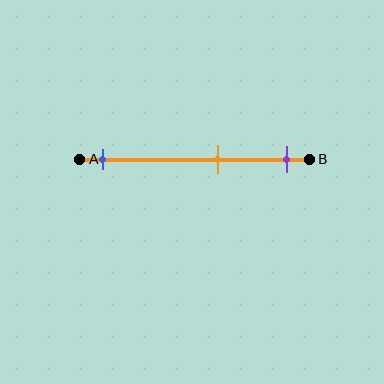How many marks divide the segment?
There are 3 marks dividing the segment.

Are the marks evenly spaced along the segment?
No, the marks are not evenly spaced.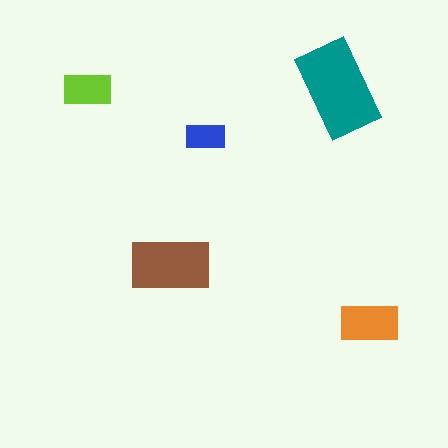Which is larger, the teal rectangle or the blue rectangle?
The teal one.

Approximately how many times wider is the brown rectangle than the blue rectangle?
About 2 times wider.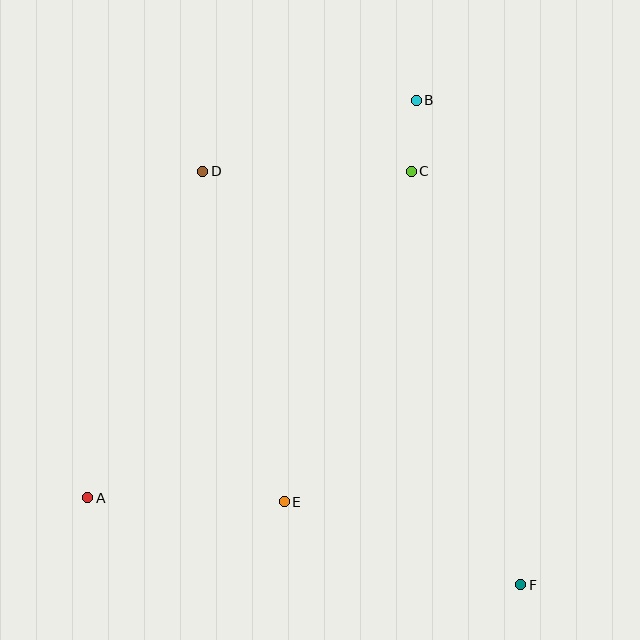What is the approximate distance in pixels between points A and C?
The distance between A and C is approximately 460 pixels.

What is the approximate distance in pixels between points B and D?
The distance between B and D is approximately 225 pixels.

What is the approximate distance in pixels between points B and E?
The distance between B and E is approximately 423 pixels.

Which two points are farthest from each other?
Points D and F are farthest from each other.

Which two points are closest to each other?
Points B and C are closest to each other.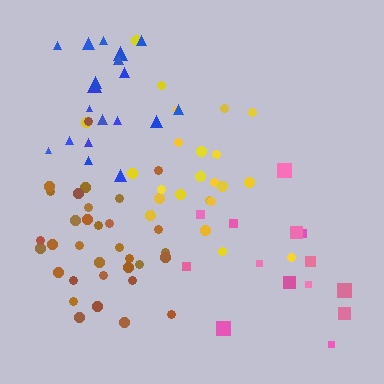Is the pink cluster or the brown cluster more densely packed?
Brown.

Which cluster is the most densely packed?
Brown.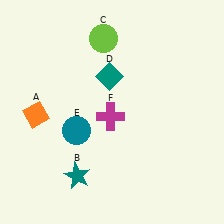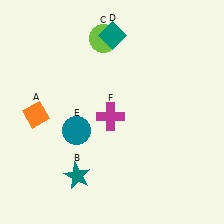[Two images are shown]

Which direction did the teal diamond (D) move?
The teal diamond (D) moved up.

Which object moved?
The teal diamond (D) moved up.